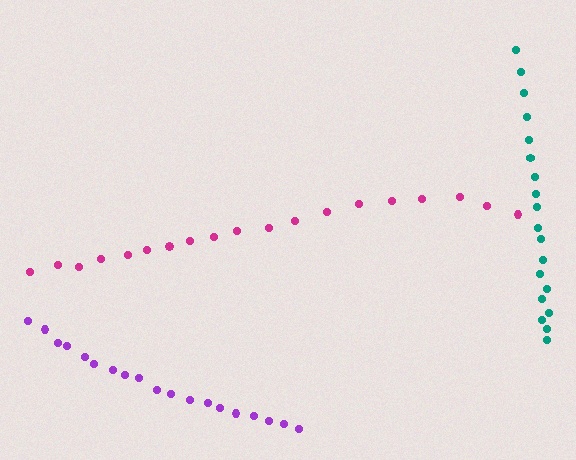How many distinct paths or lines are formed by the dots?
There are 3 distinct paths.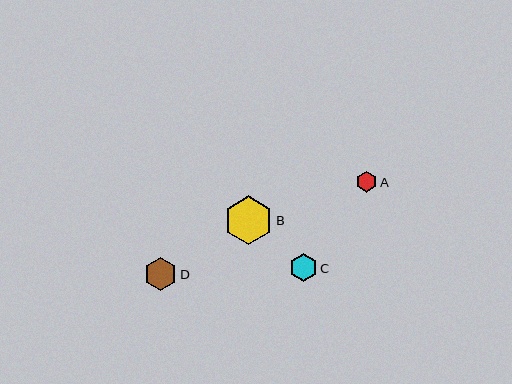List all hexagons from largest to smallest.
From largest to smallest: B, D, C, A.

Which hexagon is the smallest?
Hexagon A is the smallest with a size of approximately 21 pixels.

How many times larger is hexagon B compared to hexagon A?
Hexagon B is approximately 2.3 times the size of hexagon A.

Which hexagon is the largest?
Hexagon B is the largest with a size of approximately 49 pixels.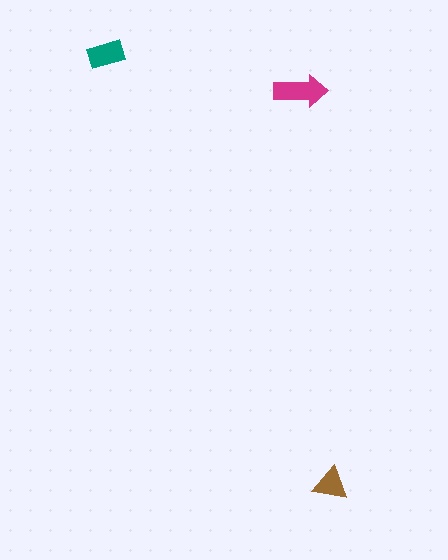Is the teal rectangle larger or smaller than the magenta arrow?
Smaller.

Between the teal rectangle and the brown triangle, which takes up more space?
The teal rectangle.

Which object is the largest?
The magenta arrow.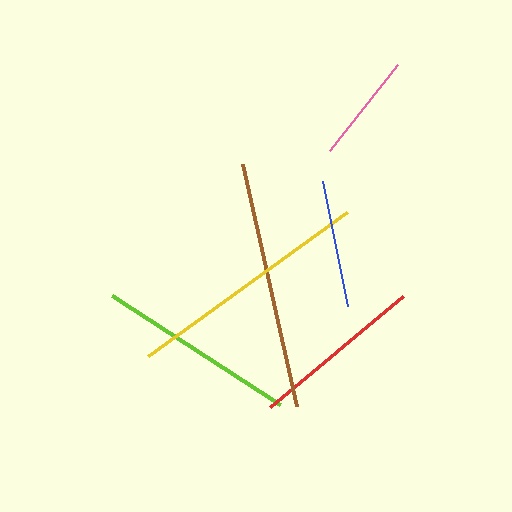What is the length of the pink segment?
The pink segment is approximately 110 pixels long.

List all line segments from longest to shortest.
From longest to shortest: brown, yellow, lime, red, blue, pink.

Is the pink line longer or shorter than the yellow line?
The yellow line is longer than the pink line.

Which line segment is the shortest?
The pink line is the shortest at approximately 110 pixels.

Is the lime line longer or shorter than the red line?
The lime line is longer than the red line.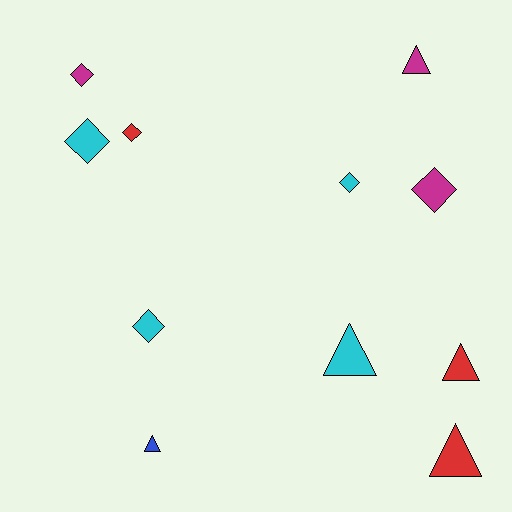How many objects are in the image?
There are 11 objects.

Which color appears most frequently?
Cyan, with 4 objects.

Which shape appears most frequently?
Diamond, with 6 objects.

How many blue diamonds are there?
There are no blue diamonds.